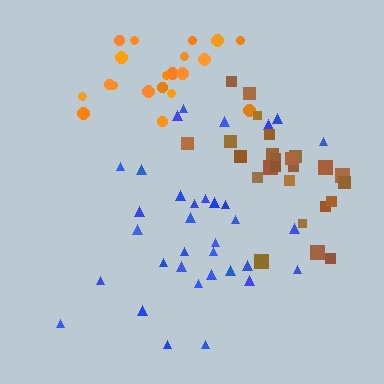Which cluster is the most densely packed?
Brown.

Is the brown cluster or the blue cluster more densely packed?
Brown.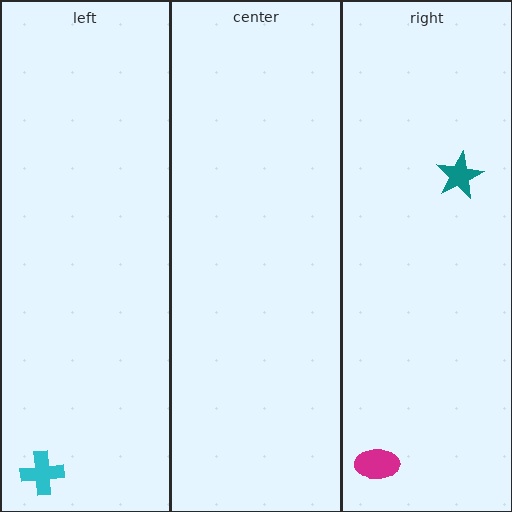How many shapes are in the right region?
2.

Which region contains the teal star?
The right region.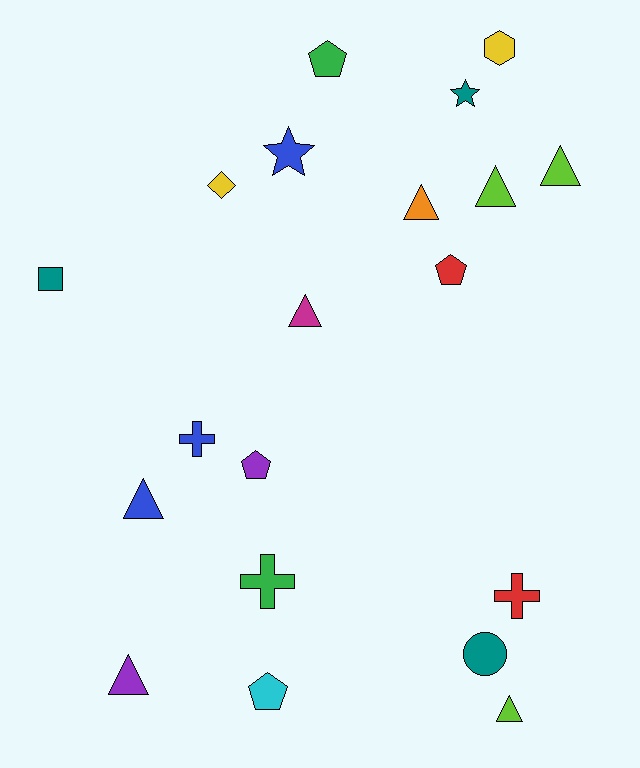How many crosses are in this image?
There are 3 crosses.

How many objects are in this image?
There are 20 objects.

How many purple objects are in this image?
There are 2 purple objects.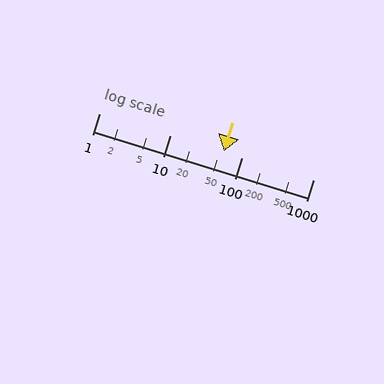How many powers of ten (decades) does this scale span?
The scale spans 3 decades, from 1 to 1000.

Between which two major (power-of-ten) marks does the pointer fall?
The pointer is between 10 and 100.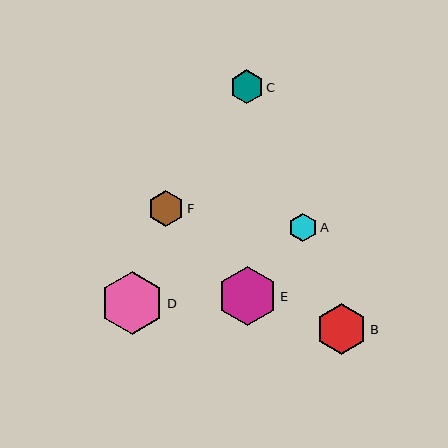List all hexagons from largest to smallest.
From largest to smallest: D, E, B, F, C, A.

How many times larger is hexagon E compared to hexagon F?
Hexagon E is approximately 1.7 times the size of hexagon F.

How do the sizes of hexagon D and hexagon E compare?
Hexagon D and hexagon E are approximately the same size.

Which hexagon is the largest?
Hexagon D is the largest with a size of approximately 63 pixels.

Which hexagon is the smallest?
Hexagon A is the smallest with a size of approximately 28 pixels.